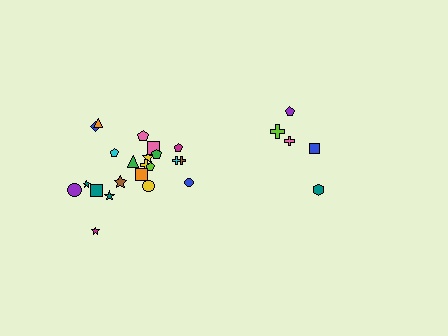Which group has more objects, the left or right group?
The left group.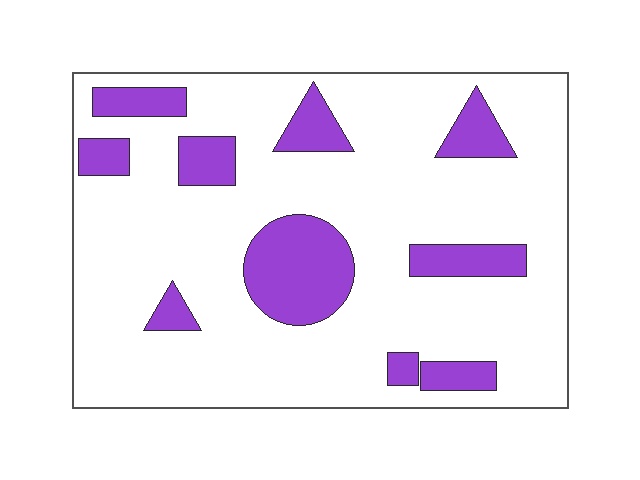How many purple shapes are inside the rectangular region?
10.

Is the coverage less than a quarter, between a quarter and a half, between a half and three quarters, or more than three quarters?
Less than a quarter.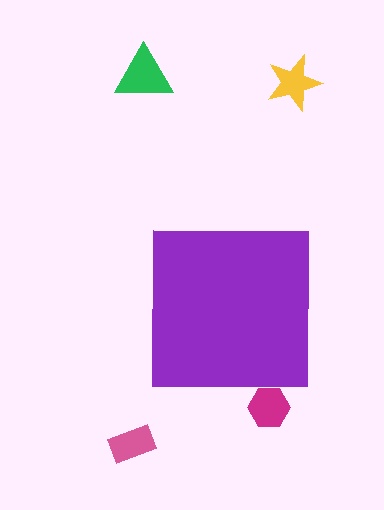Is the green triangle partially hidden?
No, the green triangle is fully visible.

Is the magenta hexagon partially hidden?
Yes, the magenta hexagon is partially hidden behind the purple square.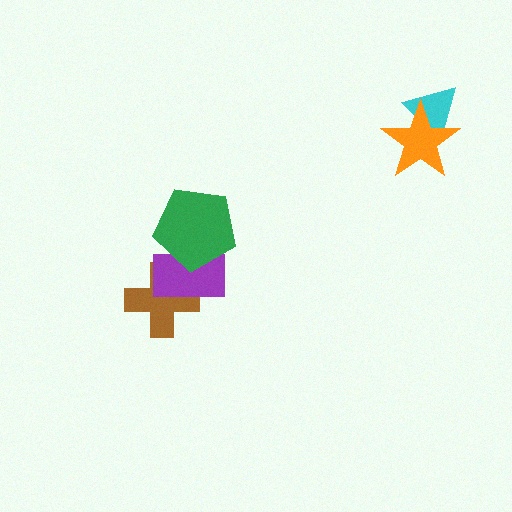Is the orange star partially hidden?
No, no other shape covers it.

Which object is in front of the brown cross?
The purple rectangle is in front of the brown cross.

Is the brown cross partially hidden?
Yes, it is partially covered by another shape.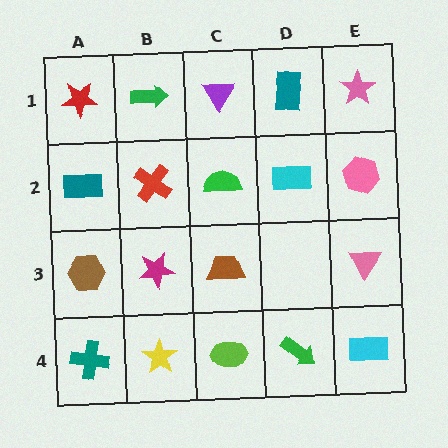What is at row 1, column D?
A teal rectangle.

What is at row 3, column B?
A magenta star.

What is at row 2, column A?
A teal rectangle.